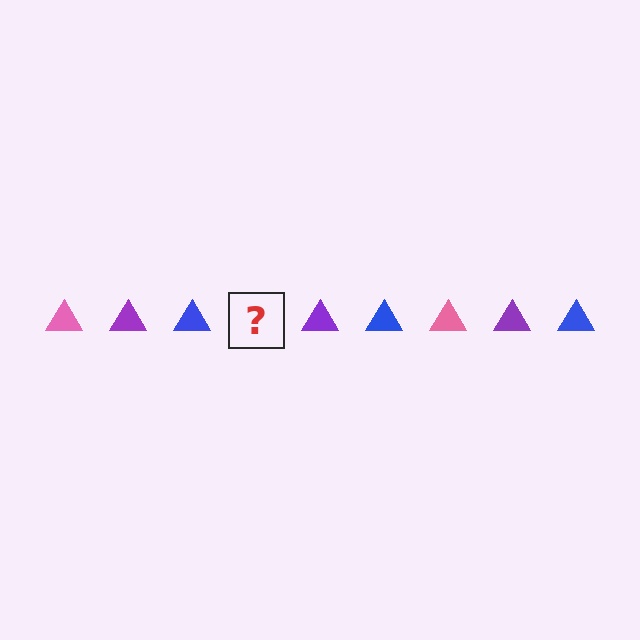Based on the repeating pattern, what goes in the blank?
The blank should be a pink triangle.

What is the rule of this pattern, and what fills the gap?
The rule is that the pattern cycles through pink, purple, blue triangles. The gap should be filled with a pink triangle.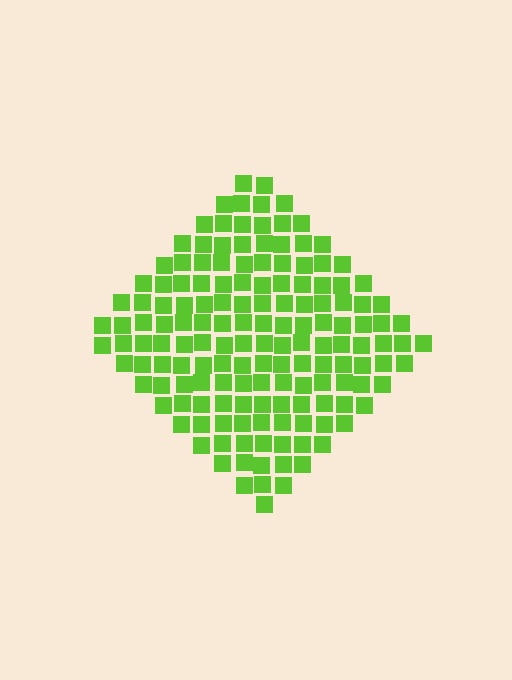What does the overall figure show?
The overall figure shows a diamond.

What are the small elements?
The small elements are squares.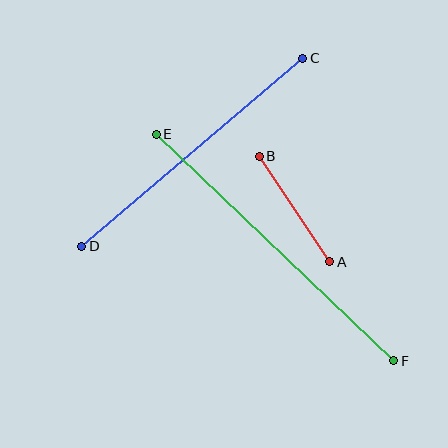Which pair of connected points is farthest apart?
Points E and F are farthest apart.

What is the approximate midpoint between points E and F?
The midpoint is at approximately (275, 247) pixels.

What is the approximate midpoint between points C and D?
The midpoint is at approximately (192, 152) pixels.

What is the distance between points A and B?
The distance is approximately 127 pixels.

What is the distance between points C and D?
The distance is approximately 290 pixels.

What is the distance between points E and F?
The distance is approximately 328 pixels.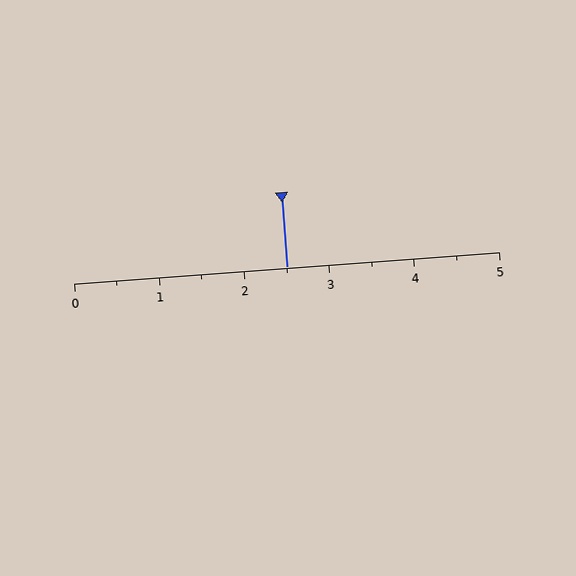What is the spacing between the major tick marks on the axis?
The major ticks are spaced 1 apart.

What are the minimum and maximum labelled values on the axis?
The axis runs from 0 to 5.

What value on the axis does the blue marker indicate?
The marker indicates approximately 2.5.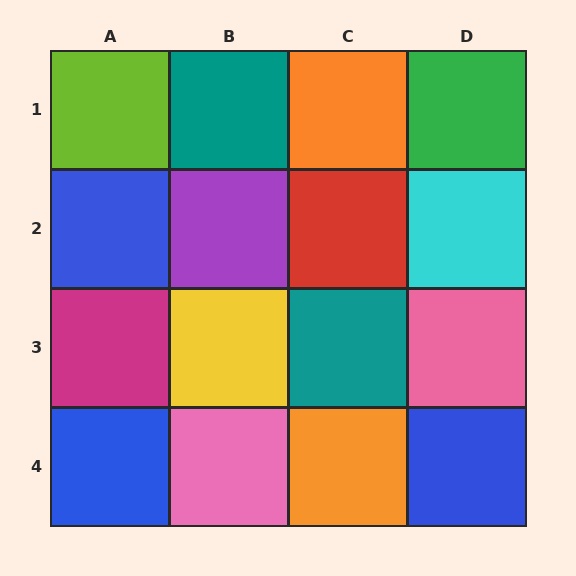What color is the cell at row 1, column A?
Lime.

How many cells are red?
1 cell is red.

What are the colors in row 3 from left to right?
Magenta, yellow, teal, pink.